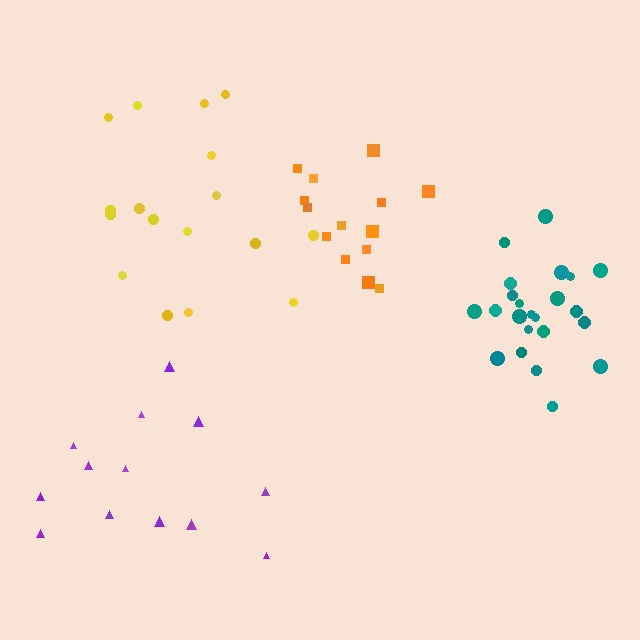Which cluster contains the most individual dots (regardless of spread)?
Teal (23).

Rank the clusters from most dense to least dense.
orange, teal, yellow, purple.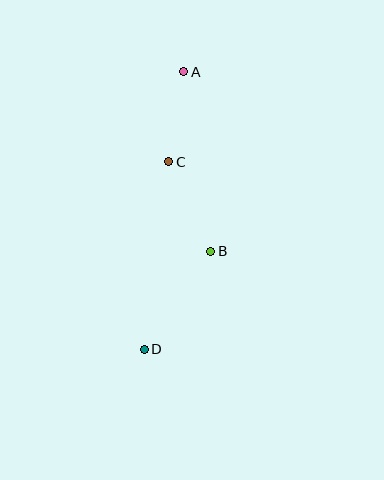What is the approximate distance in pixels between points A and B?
The distance between A and B is approximately 182 pixels.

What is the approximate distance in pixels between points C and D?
The distance between C and D is approximately 189 pixels.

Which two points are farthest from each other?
Points A and D are farthest from each other.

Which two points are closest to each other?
Points A and C are closest to each other.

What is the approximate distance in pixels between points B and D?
The distance between B and D is approximately 119 pixels.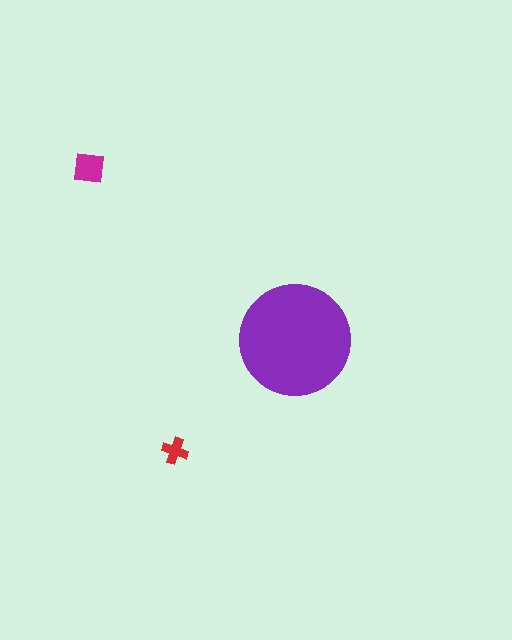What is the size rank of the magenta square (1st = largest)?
2nd.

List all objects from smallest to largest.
The red cross, the magenta square, the purple circle.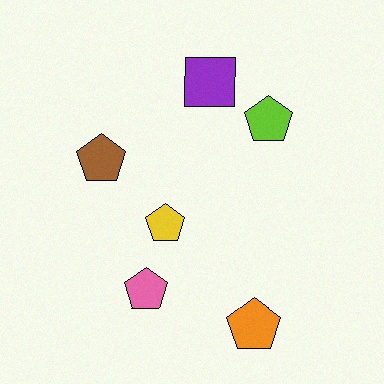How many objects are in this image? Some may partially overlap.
There are 6 objects.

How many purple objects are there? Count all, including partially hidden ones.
There is 1 purple object.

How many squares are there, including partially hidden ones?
There is 1 square.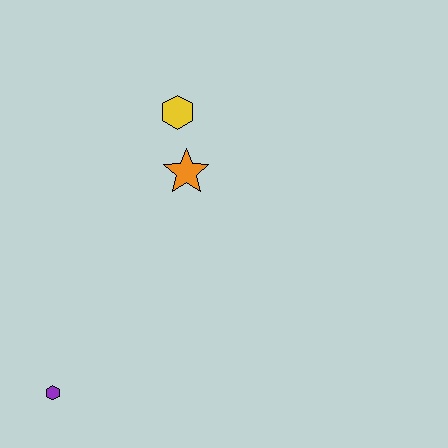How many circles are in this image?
There are no circles.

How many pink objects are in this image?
There are no pink objects.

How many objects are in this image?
There are 3 objects.